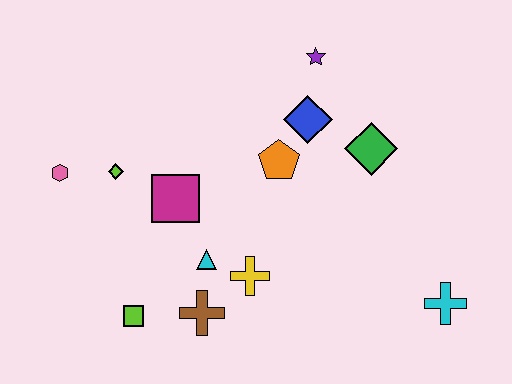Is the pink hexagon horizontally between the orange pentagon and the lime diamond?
No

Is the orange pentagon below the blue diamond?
Yes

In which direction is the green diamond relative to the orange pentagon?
The green diamond is to the right of the orange pentagon.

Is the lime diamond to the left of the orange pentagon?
Yes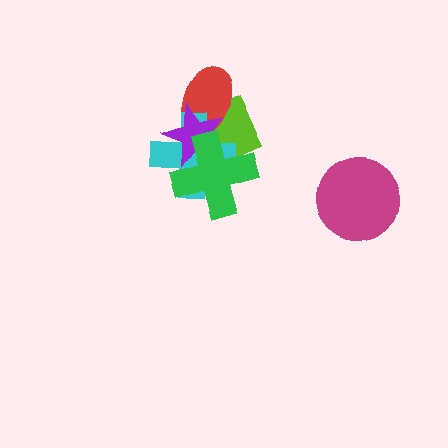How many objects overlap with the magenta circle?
0 objects overlap with the magenta circle.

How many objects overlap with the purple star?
4 objects overlap with the purple star.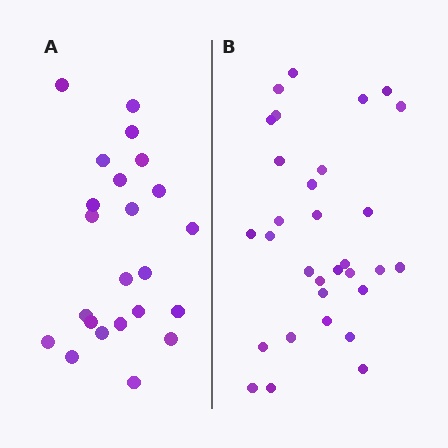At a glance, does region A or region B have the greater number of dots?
Region B (the right region) has more dots.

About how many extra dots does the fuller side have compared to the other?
Region B has roughly 8 or so more dots than region A.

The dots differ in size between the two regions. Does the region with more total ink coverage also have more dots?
No. Region A has more total ink coverage because its dots are larger, but region B actually contains more individual dots. Total area can be misleading — the number of items is what matters here.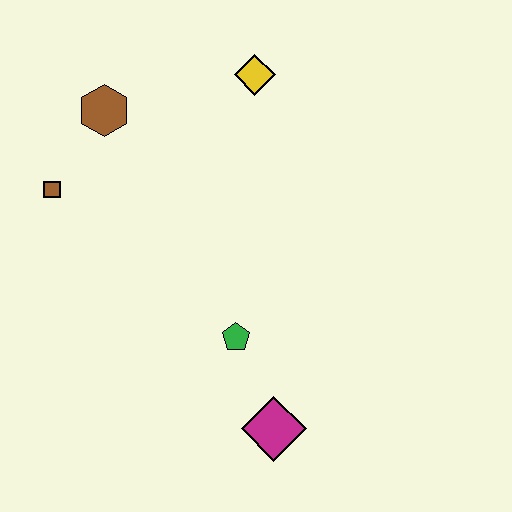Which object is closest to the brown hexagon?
The brown square is closest to the brown hexagon.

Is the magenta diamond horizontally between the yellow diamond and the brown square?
No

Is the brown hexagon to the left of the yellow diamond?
Yes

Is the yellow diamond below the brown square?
No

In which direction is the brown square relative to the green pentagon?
The brown square is to the left of the green pentagon.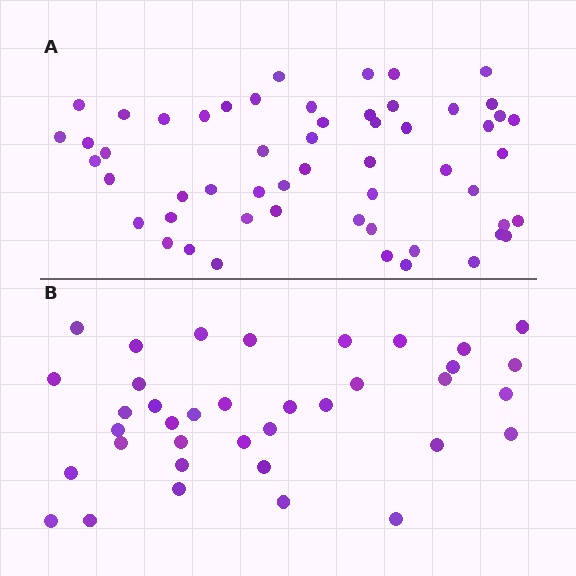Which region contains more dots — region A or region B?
Region A (the top region) has more dots.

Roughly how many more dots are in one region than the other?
Region A has approximately 20 more dots than region B.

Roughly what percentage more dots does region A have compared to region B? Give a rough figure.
About 50% more.